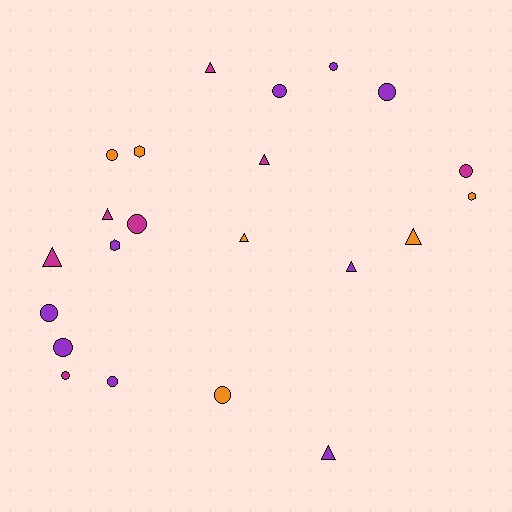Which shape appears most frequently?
Circle, with 11 objects.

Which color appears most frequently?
Purple, with 9 objects.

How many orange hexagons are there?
There are 2 orange hexagons.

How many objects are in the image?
There are 22 objects.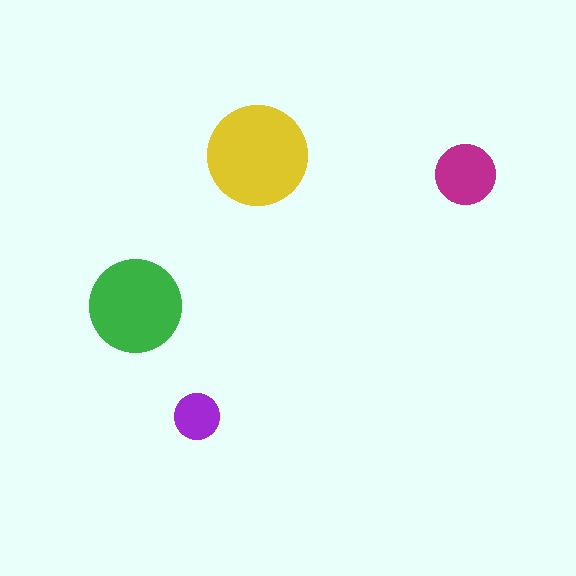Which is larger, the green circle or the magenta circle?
The green one.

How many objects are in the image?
There are 4 objects in the image.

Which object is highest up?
The yellow circle is topmost.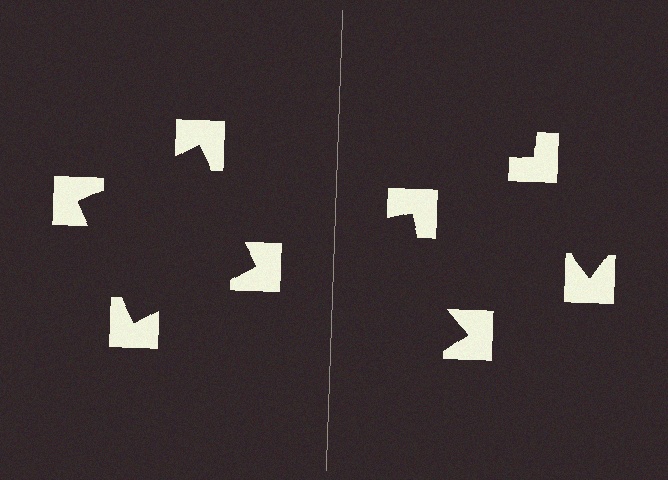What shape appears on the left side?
An illusory square.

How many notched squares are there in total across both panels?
8 — 4 on each side.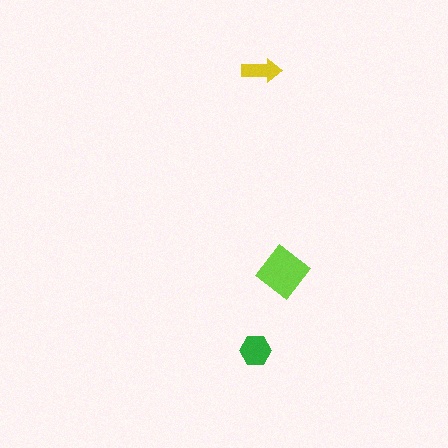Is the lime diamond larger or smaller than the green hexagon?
Larger.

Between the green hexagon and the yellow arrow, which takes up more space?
The green hexagon.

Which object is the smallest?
The yellow arrow.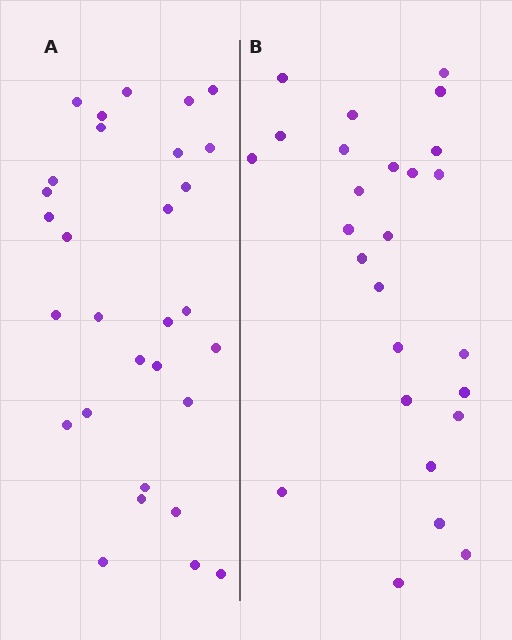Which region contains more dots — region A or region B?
Region A (the left region) has more dots.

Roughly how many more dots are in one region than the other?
Region A has about 4 more dots than region B.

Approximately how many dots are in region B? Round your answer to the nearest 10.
About 30 dots. (The exact count is 26, which rounds to 30.)